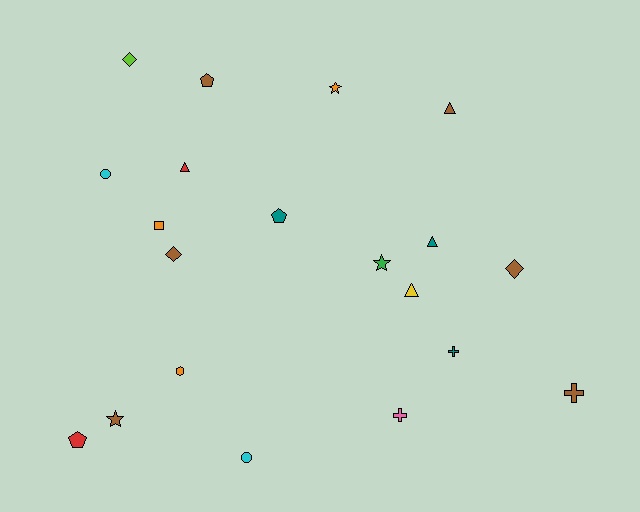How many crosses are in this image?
There are 3 crosses.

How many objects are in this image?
There are 20 objects.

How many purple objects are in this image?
There are no purple objects.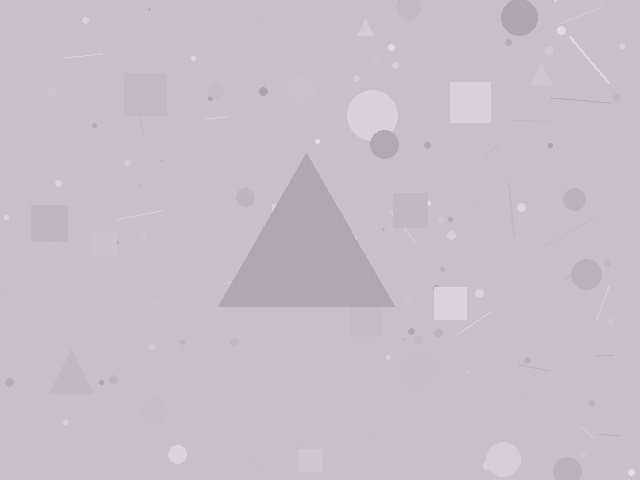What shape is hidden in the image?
A triangle is hidden in the image.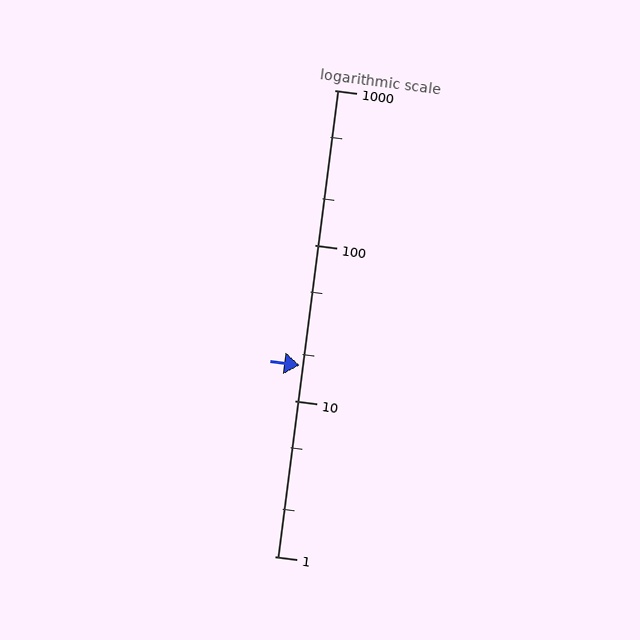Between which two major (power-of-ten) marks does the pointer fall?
The pointer is between 10 and 100.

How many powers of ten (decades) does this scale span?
The scale spans 3 decades, from 1 to 1000.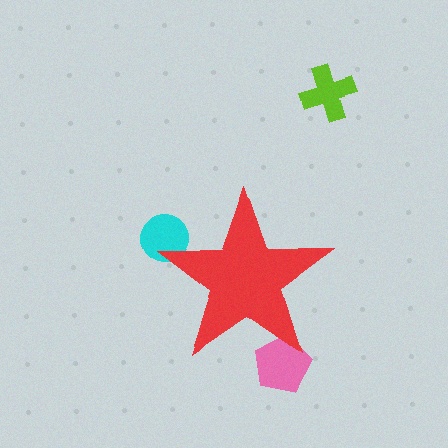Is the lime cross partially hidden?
No, the lime cross is fully visible.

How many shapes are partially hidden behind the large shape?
2 shapes are partially hidden.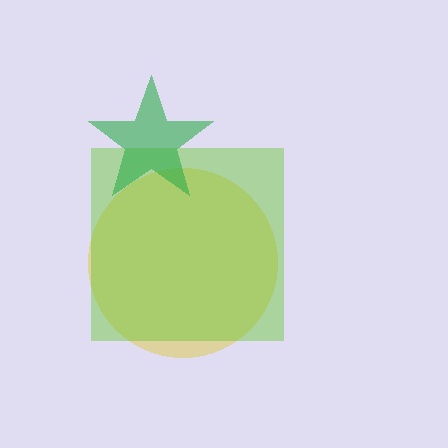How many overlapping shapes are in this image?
There are 3 overlapping shapes in the image.